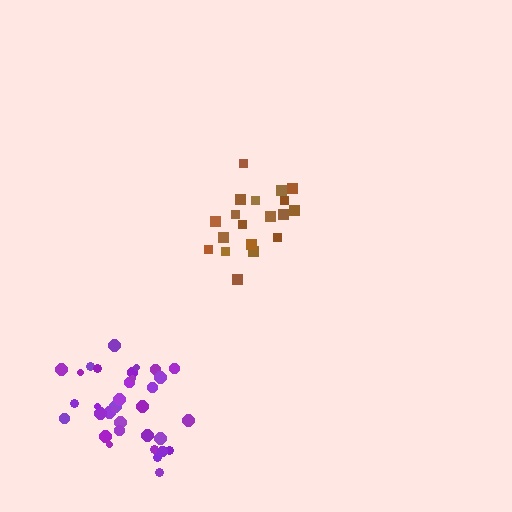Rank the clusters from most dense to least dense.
purple, brown.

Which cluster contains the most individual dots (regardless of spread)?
Purple (34).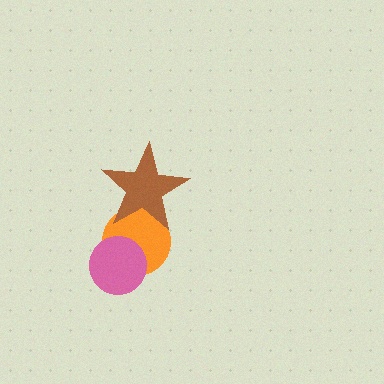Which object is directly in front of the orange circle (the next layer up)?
The brown star is directly in front of the orange circle.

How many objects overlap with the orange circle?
2 objects overlap with the orange circle.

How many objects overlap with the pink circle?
1 object overlaps with the pink circle.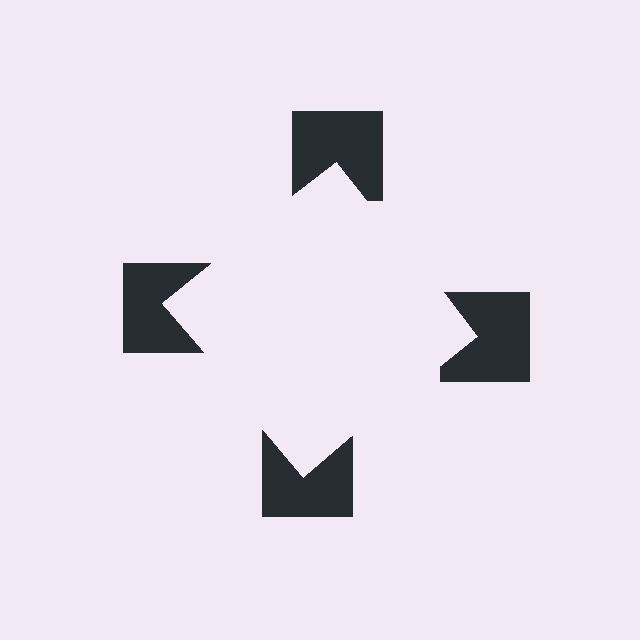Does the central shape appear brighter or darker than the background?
It typically appears slightly brighter than the background, even though no actual brightness change is drawn.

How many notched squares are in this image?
There are 4 — one at each vertex of the illusory square.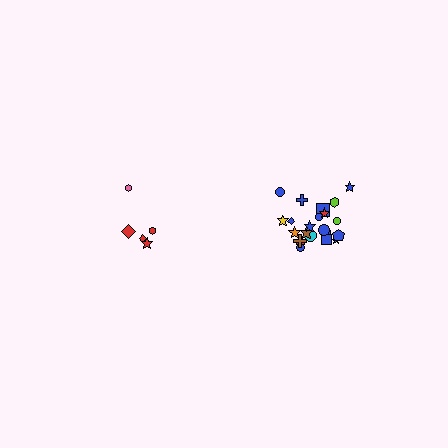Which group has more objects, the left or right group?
The right group.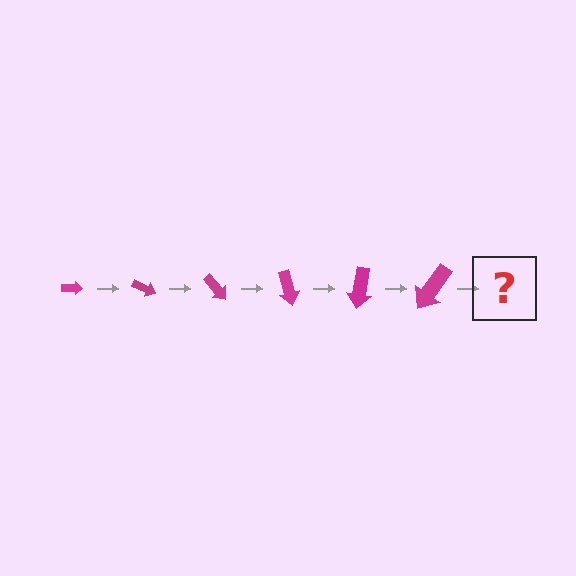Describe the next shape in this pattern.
It should be an arrow, larger than the previous one and rotated 150 degrees from the start.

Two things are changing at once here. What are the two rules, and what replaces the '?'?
The two rules are that the arrow grows larger each step and it rotates 25 degrees each step. The '?' should be an arrow, larger than the previous one and rotated 150 degrees from the start.